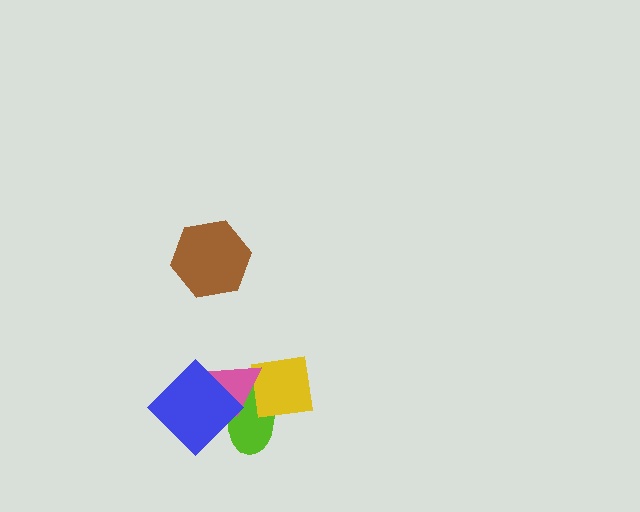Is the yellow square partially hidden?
Yes, it is partially covered by another shape.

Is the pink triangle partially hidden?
Yes, it is partially covered by another shape.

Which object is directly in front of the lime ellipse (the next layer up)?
The yellow square is directly in front of the lime ellipse.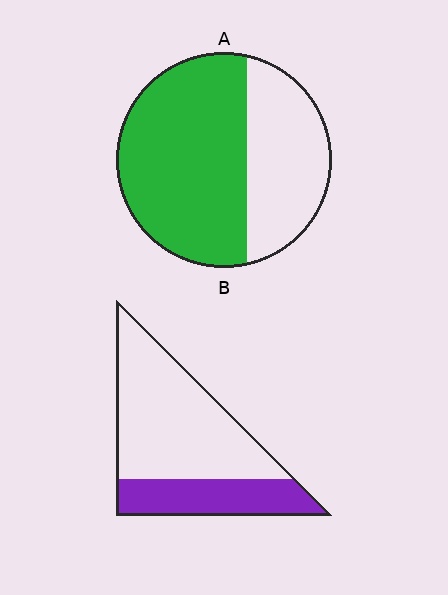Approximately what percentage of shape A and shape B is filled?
A is approximately 65% and B is approximately 30%.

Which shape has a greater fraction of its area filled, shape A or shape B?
Shape A.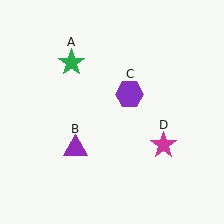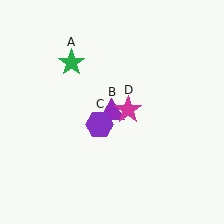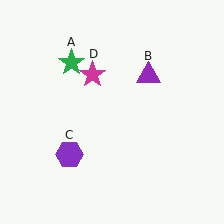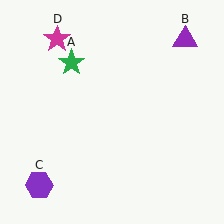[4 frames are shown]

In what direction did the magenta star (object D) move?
The magenta star (object D) moved up and to the left.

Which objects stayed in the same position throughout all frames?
Green star (object A) remained stationary.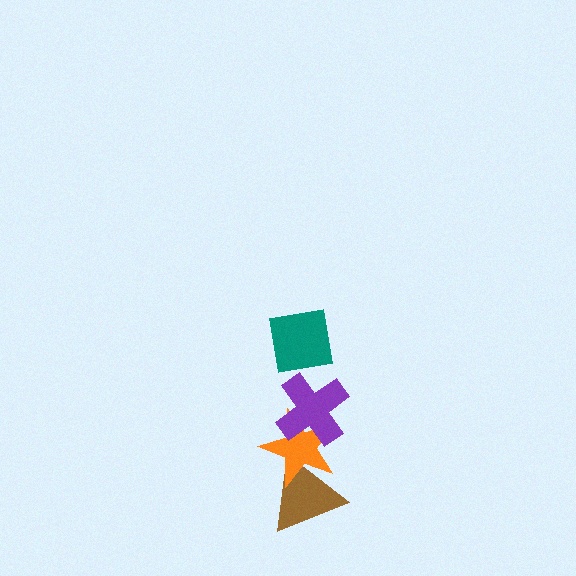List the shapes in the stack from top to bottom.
From top to bottom: the teal square, the purple cross, the orange star, the brown triangle.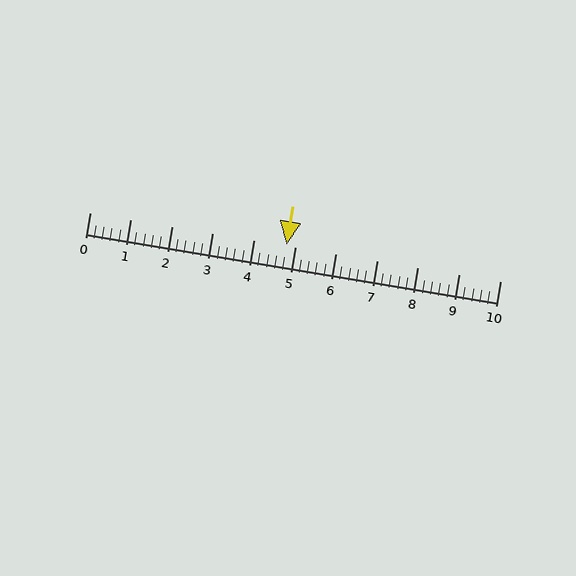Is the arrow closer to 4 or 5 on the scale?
The arrow is closer to 5.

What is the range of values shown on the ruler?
The ruler shows values from 0 to 10.